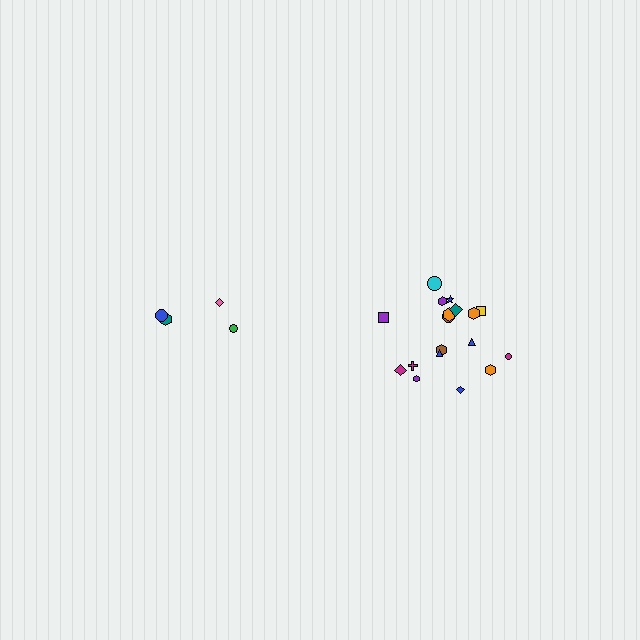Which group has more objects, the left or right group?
The right group.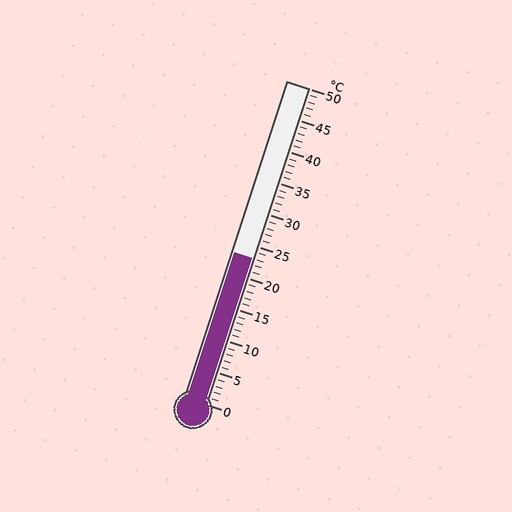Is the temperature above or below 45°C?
The temperature is below 45°C.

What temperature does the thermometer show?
The thermometer shows approximately 23°C.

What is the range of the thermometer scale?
The thermometer scale ranges from 0°C to 50°C.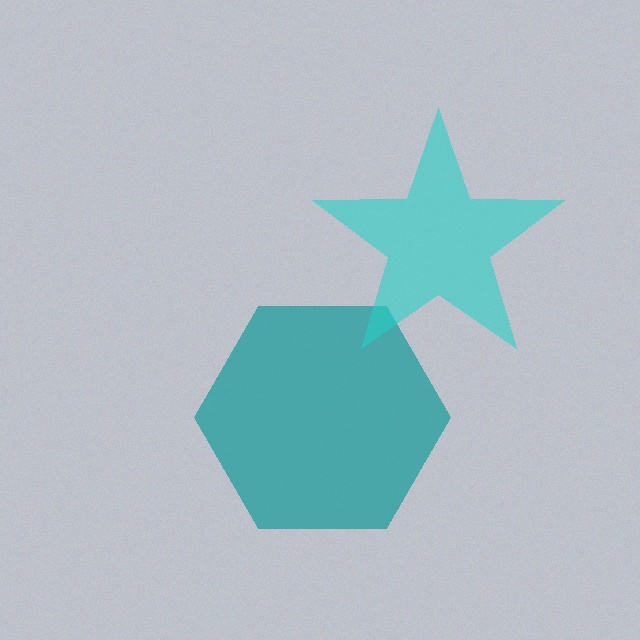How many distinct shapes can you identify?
There are 2 distinct shapes: a teal hexagon, a cyan star.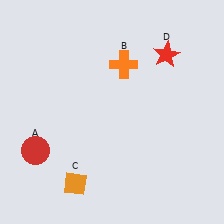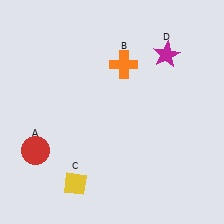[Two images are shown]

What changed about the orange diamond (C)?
In Image 1, C is orange. In Image 2, it changed to yellow.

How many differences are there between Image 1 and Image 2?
There are 2 differences between the two images.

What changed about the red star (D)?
In Image 1, D is red. In Image 2, it changed to magenta.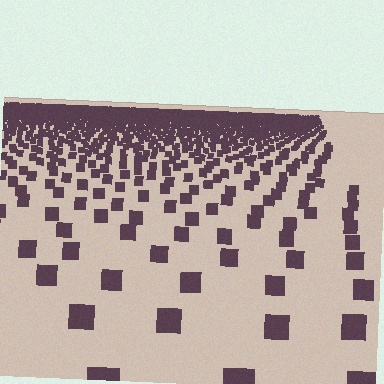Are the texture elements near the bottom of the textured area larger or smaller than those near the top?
Larger. Near the bottom, elements are closer to the viewer and appear at a bigger on-screen size.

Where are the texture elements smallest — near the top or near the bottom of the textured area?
Near the top.